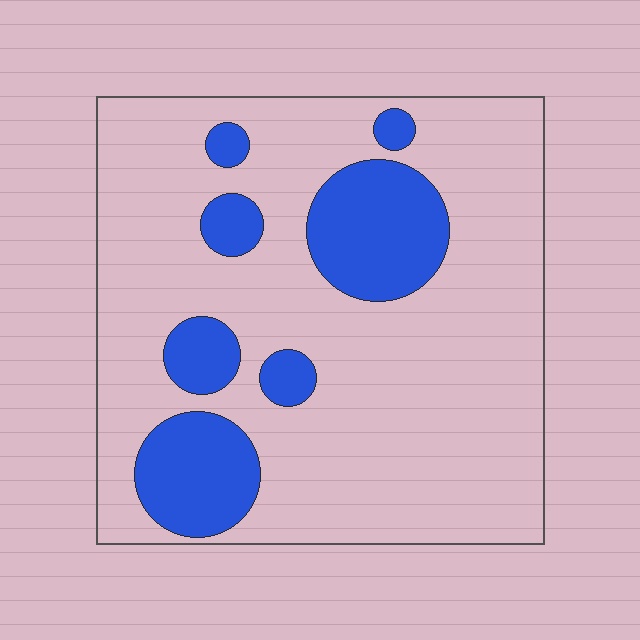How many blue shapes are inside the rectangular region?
7.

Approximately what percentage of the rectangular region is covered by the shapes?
Approximately 20%.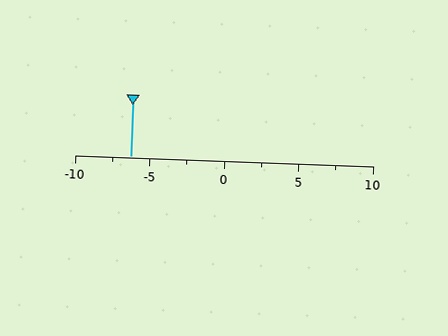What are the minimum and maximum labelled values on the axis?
The axis runs from -10 to 10.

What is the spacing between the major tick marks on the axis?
The major ticks are spaced 5 apart.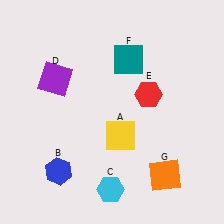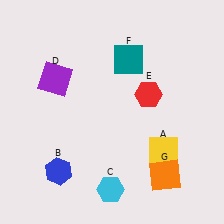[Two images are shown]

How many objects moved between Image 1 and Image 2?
1 object moved between the two images.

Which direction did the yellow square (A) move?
The yellow square (A) moved right.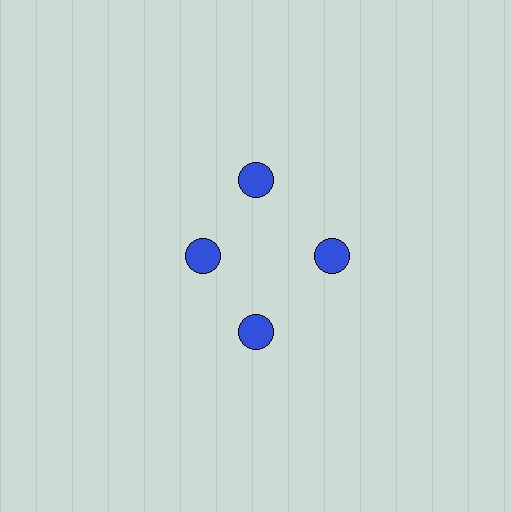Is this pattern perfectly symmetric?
No. The 4 blue circles are arranged in a ring, but one element near the 9 o'clock position is pulled inward toward the center, breaking the 4-fold rotational symmetry.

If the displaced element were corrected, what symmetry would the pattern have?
It would have 4-fold rotational symmetry — the pattern would map onto itself every 90 degrees.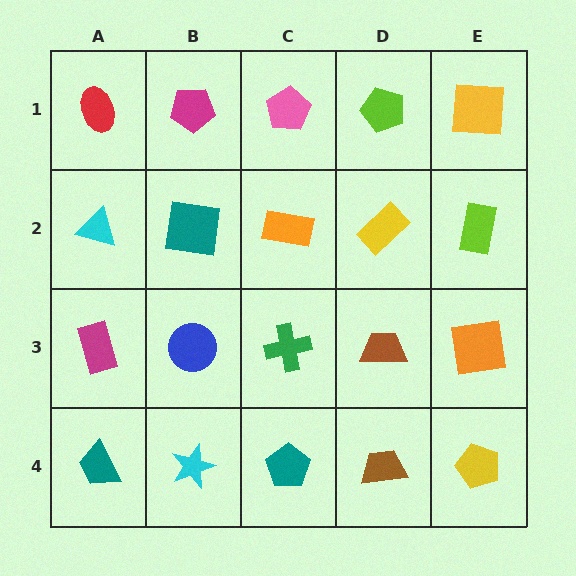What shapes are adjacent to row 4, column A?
A magenta rectangle (row 3, column A), a cyan star (row 4, column B).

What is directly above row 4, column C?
A green cross.